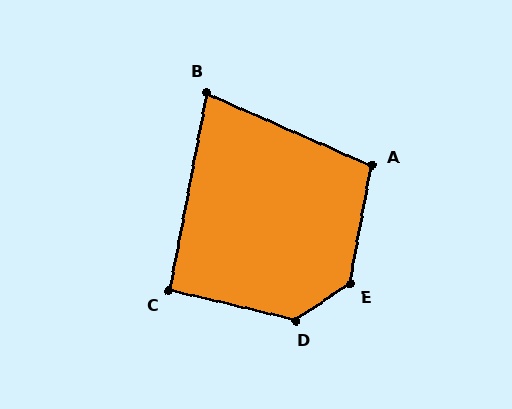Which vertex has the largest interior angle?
E, at approximately 135 degrees.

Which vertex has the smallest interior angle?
B, at approximately 77 degrees.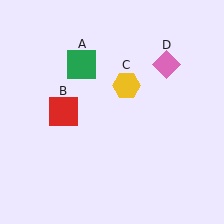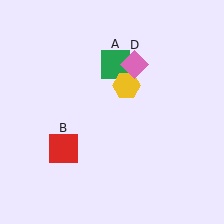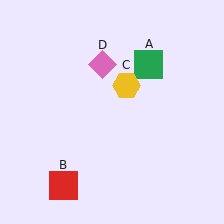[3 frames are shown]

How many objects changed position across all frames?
3 objects changed position: green square (object A), red square (object B), pink diamond (object D).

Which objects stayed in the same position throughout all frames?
Yellow hexagon (object C) remained stationary.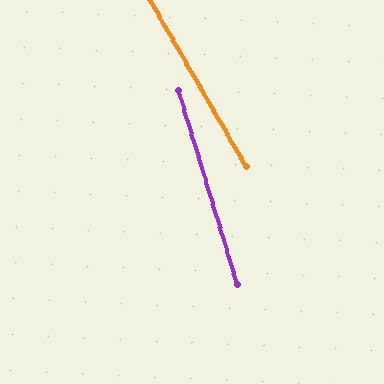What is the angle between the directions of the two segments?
Approximately 13 degrees.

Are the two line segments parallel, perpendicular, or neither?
Neither parallel nor perpendicular — they differ by about 13°.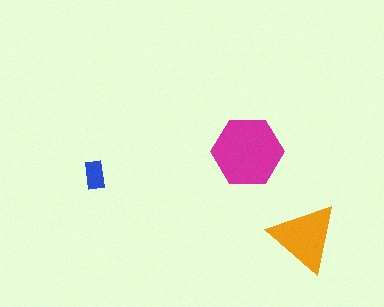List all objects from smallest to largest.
The blue rectangle, the orange triangle, the magenta hexagon.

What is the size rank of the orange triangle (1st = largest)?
2nd.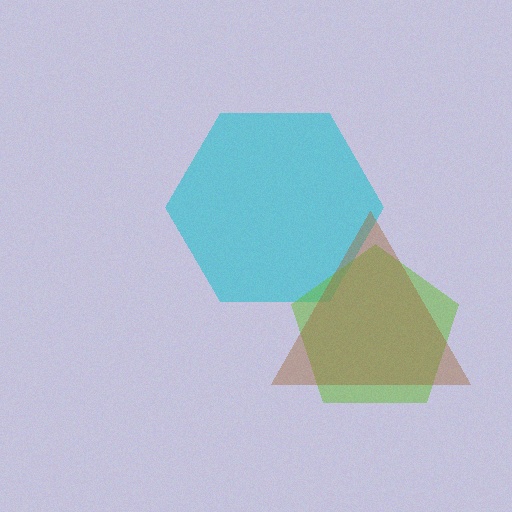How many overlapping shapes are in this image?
There are 3 overlapping shapes in the image.